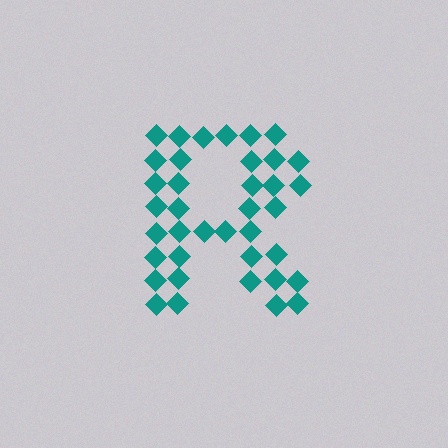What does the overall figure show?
The overall figure shows the letter R.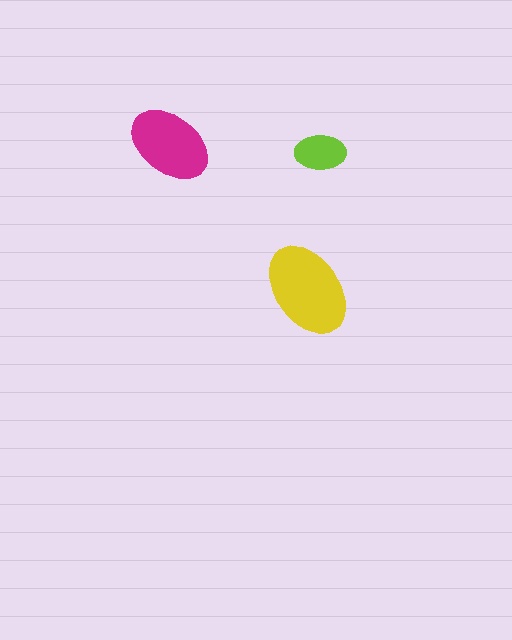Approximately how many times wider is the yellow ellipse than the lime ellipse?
About 2 times wider.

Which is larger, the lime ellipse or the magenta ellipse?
The magenta one.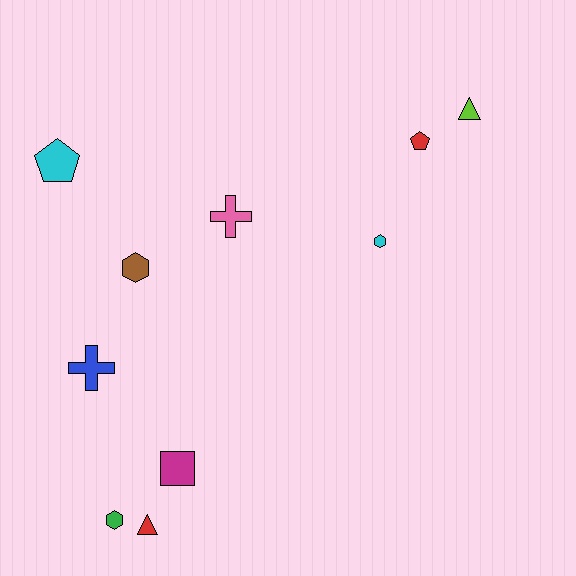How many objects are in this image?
There are 10 objects.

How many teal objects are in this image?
There are no teal objects.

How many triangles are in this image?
There are 2 triangles.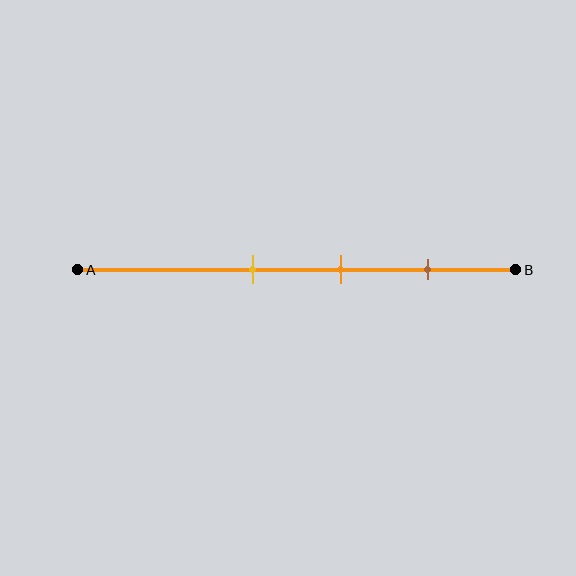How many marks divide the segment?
There are 3 marks dividing the segment.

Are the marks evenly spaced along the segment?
Yes, the marks are approximately evenly spaced.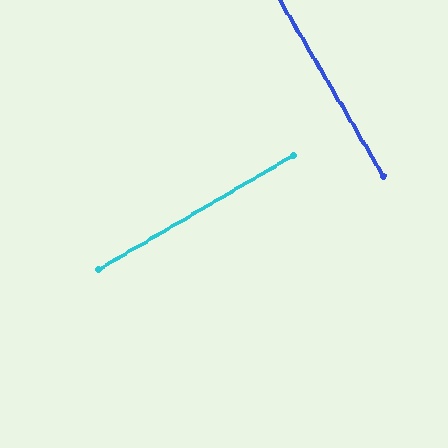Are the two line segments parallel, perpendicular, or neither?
Perpendicular — they meet at approximately 90°.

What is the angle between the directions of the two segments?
Approximately 90 degrees.